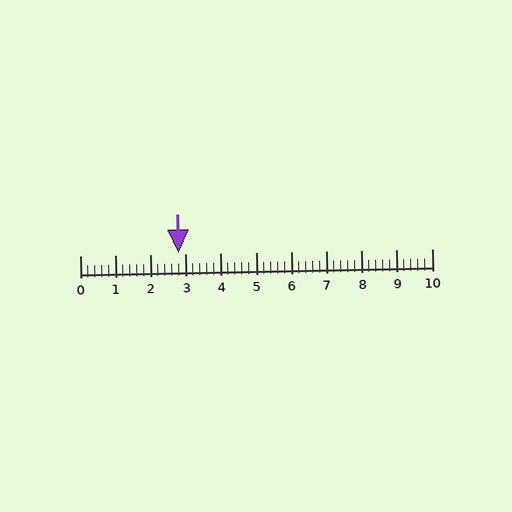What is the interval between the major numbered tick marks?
The major tick marks are spaced 1 units apart.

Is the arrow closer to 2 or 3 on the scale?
The arrow is closer to 3.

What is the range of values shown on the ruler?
The ruler shows values from 0 to 10.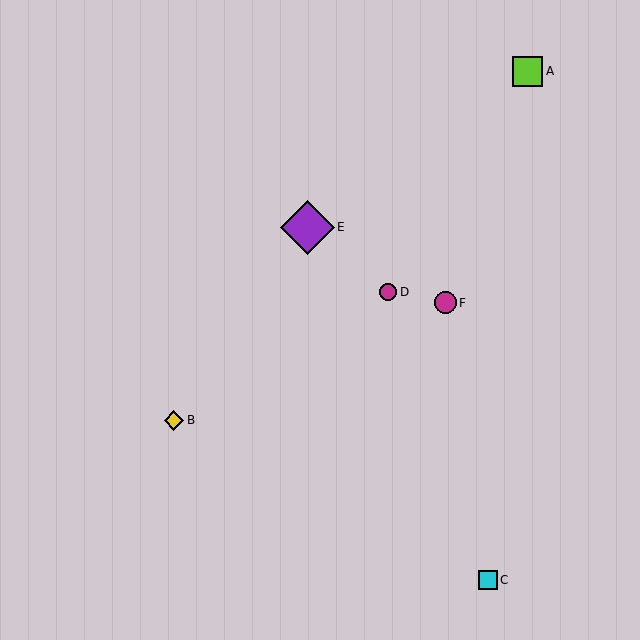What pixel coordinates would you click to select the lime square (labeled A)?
Click at (528, 71) to select the lime square A.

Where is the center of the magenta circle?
The center of the magenta circle is at (445, 303).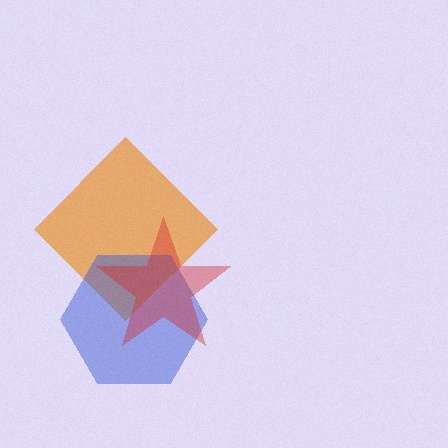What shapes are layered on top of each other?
The layered shapes are: an orange diamond, a blue hexagon, a red star.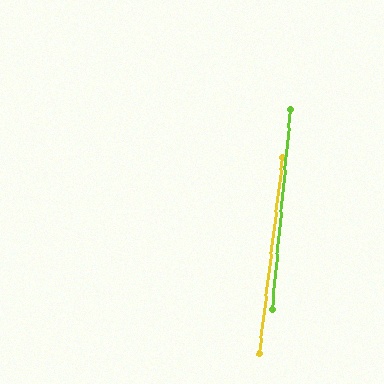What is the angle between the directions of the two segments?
Approximately 1 degree.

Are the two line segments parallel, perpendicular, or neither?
Parallel — their directions differ by only 1.5°.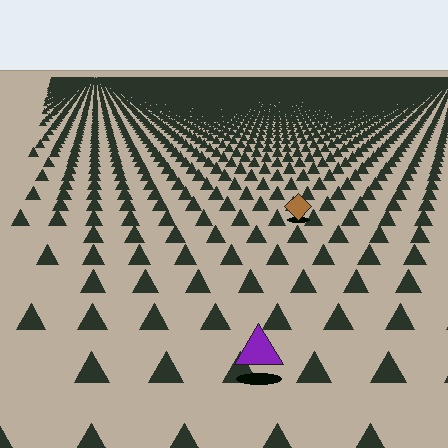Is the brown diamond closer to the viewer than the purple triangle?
No. The purple triangle is closer — you can tell from the texture gradient: the ground texture is coarser near it.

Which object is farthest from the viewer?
The brown diamond is farthest from the viewer. It appears smaller and the ground texture around it is denser.